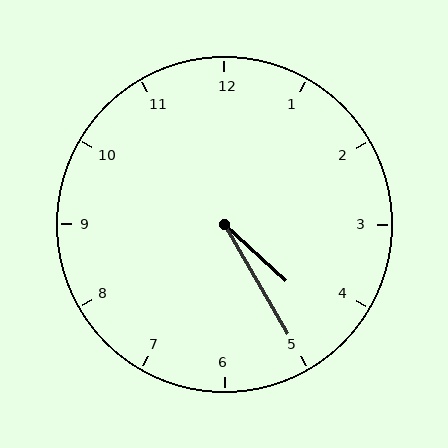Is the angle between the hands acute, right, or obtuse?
It is acute.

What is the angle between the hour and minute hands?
Approximately 18 degrees.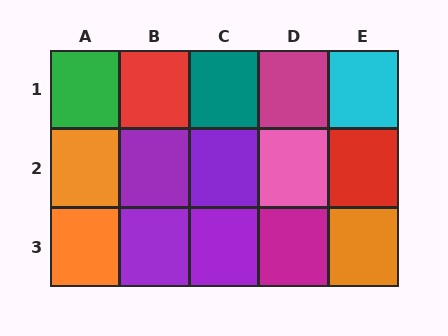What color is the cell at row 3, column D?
Magenta.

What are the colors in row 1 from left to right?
Green, red, teal, magenta, cyan.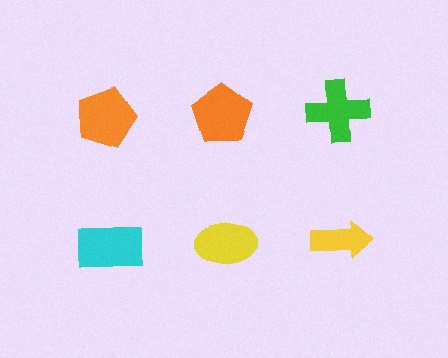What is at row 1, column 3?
A green cross.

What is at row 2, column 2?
A yellow ellipse.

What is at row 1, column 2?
An orange pentagon.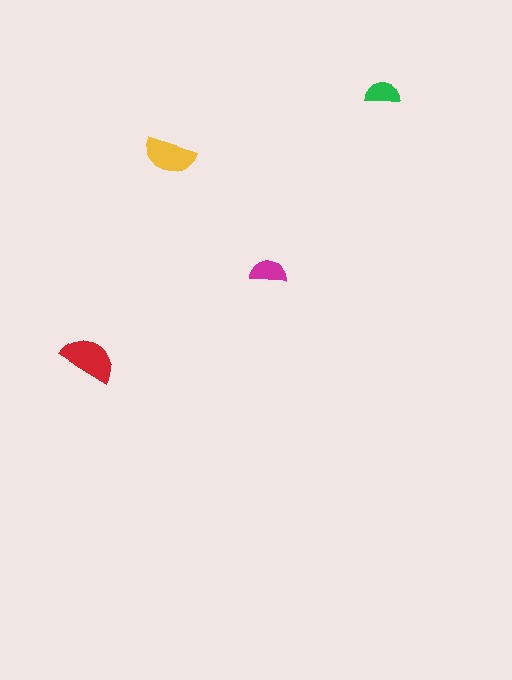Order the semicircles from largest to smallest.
the red one, the yellow one, the magenta one, the green one.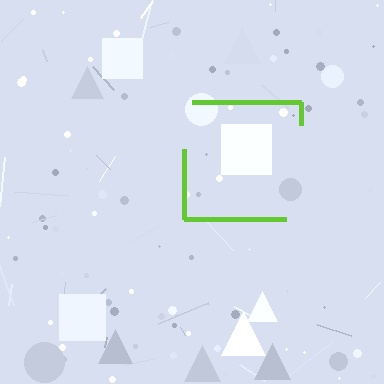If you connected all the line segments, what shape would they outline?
They would outline a square.